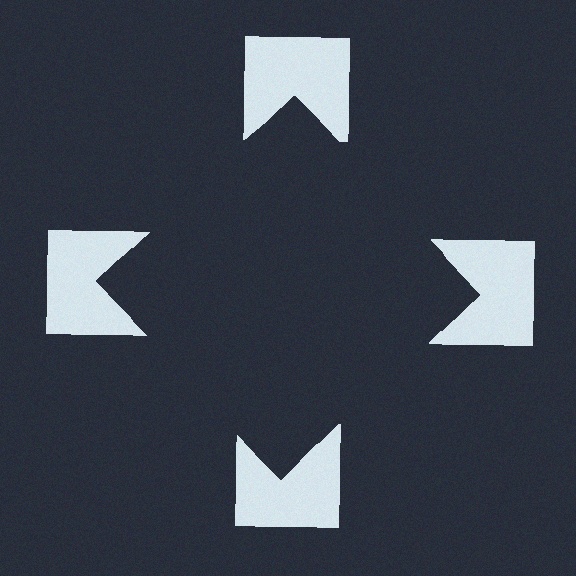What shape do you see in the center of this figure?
An illusory square — its edges are inferred from the aligned wedge cuts in the notched squares, not physically drawn.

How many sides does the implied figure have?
4 sides.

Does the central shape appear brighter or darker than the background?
It typically appears slightly darker than the background, even though no actual brightness change is drawn.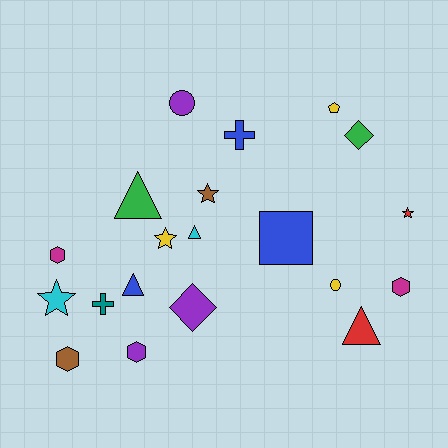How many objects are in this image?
There are 20 objects.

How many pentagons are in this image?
There is 1 pentagon.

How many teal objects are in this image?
There is 1 teal object.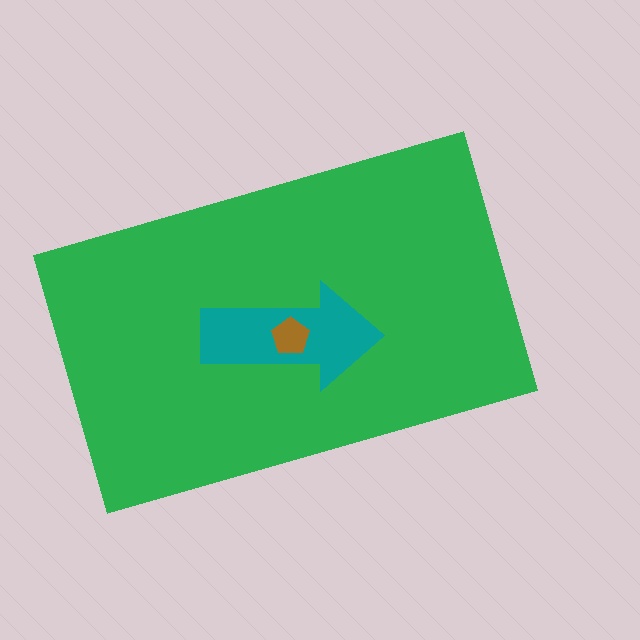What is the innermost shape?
The brown pentagon.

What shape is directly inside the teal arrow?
The brown pentagon.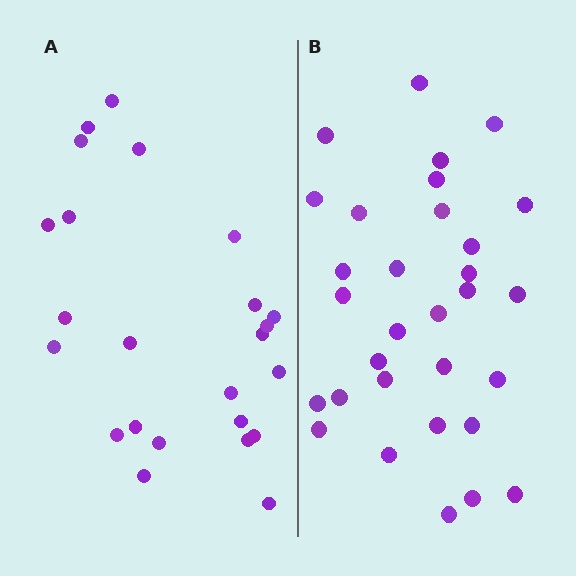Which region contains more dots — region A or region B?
Region B (the right region) has more dots.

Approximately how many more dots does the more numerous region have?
Region B has roughly 8 or so more dots than region A.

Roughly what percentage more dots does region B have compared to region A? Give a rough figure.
About 30% more.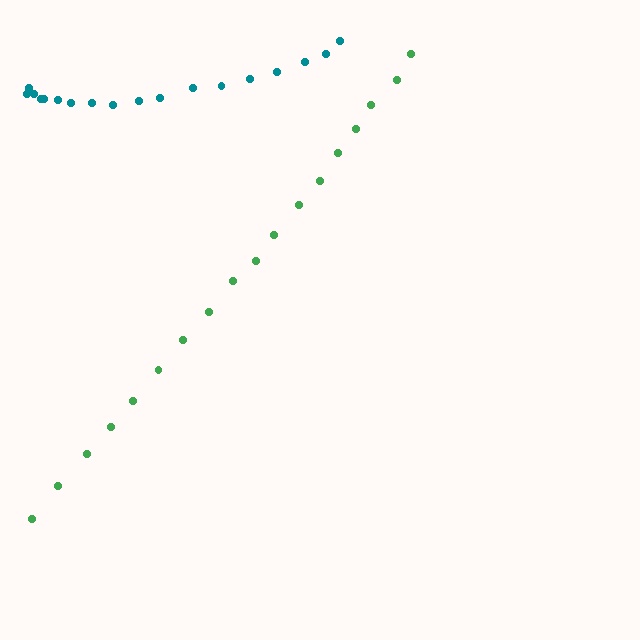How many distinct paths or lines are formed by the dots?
There are 2 distinct paths.